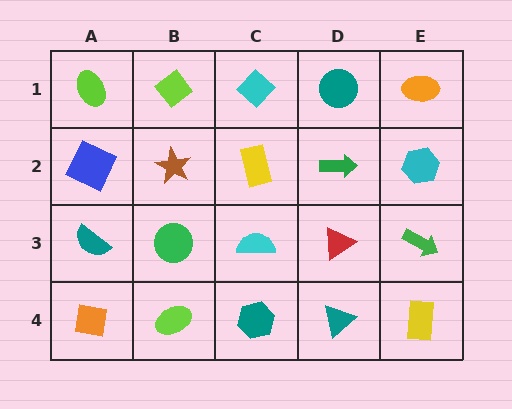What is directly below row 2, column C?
A cyan semicircle.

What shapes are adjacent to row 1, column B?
A brown star (row 2, column B), a lime ellipse (row 1, column A), a cyan diamond (row 1, column C).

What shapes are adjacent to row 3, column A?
A blue square (row 2, column A), an orange square (row 4, column A), a green circle (row 3, column B).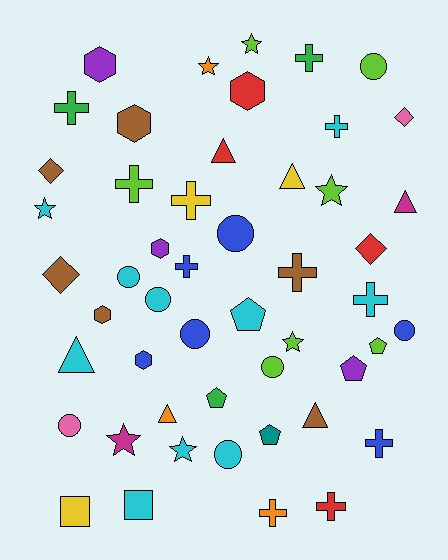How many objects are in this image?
There are 50 objects.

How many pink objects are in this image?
There are 2 pink objects.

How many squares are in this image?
There are 2 squares.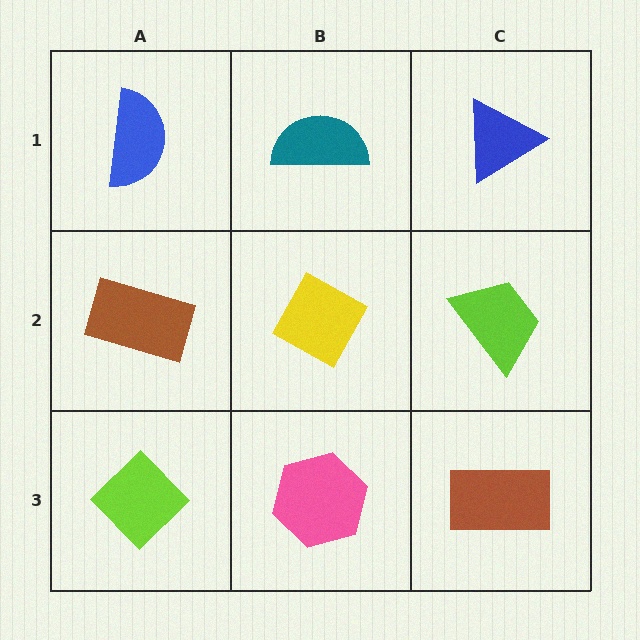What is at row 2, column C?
A lime trapezoid.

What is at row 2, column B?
A yellow diamond.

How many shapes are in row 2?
3 shapes.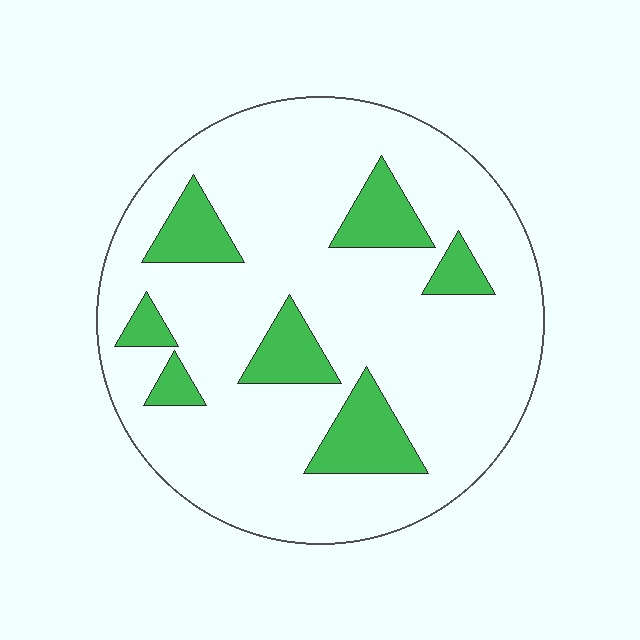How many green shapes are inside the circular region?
7.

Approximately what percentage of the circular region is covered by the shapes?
Approximately 15%.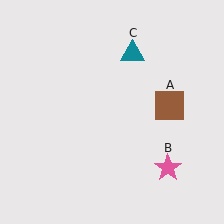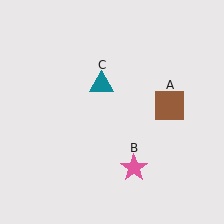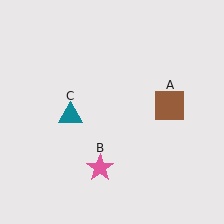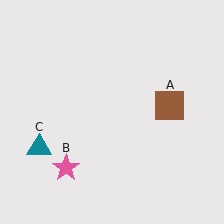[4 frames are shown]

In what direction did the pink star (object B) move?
The pink star (object B) moved left.